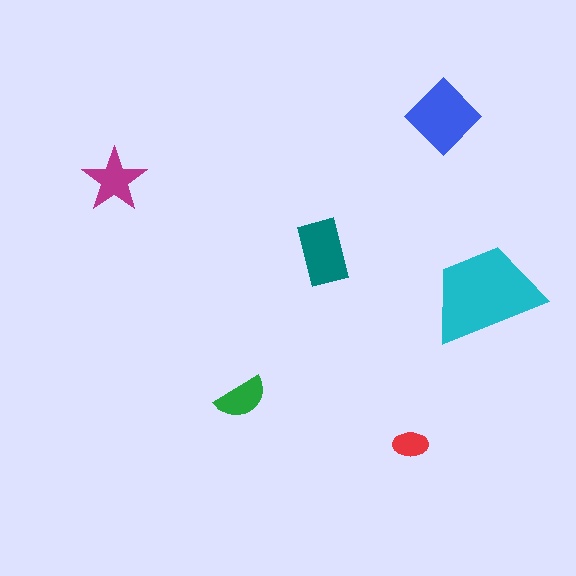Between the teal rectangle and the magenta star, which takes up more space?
The teal rectangle.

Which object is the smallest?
The red ellipse.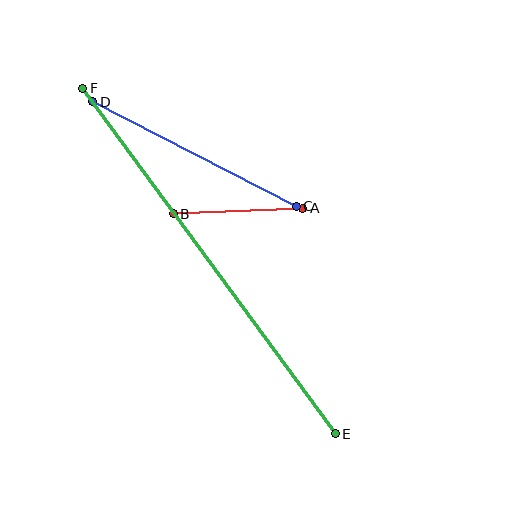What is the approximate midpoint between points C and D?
The midpoint is at approximately (195, 154) pixels.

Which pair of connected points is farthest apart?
Points E and F are farthest apart.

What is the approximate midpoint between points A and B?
The midpoint is at approximately (238, 211) pixels.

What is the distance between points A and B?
The distance is approximately 130 pixels.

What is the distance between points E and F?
The distance is approximately 428 pixels.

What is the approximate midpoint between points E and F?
The midpoint is at approximately (209, 261) pixels.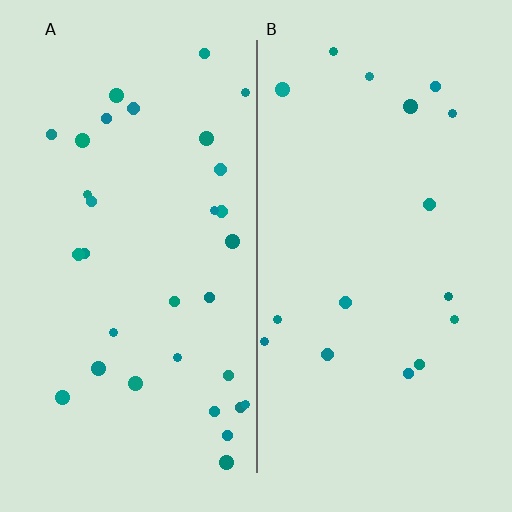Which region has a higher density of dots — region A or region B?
A (the left).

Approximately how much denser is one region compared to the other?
Approximately 1.9× — region A over region B.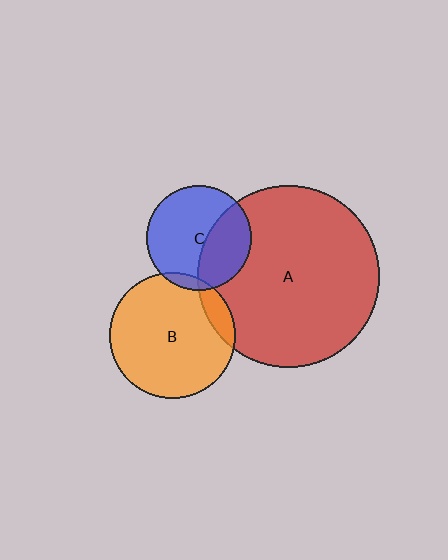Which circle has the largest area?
Circle A (red).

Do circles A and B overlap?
Yes.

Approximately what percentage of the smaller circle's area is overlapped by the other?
Approximately 10%.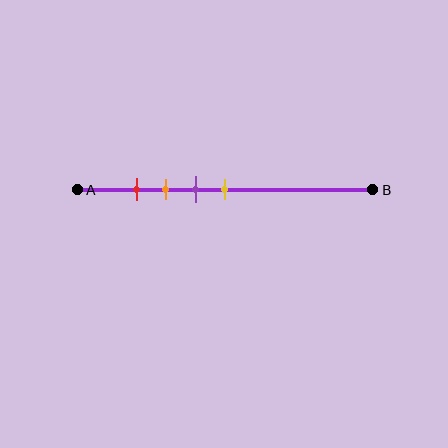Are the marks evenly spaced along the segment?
Yes, the marks are approximately evenly spaced.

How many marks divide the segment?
There are 4 marks dividing the segment.